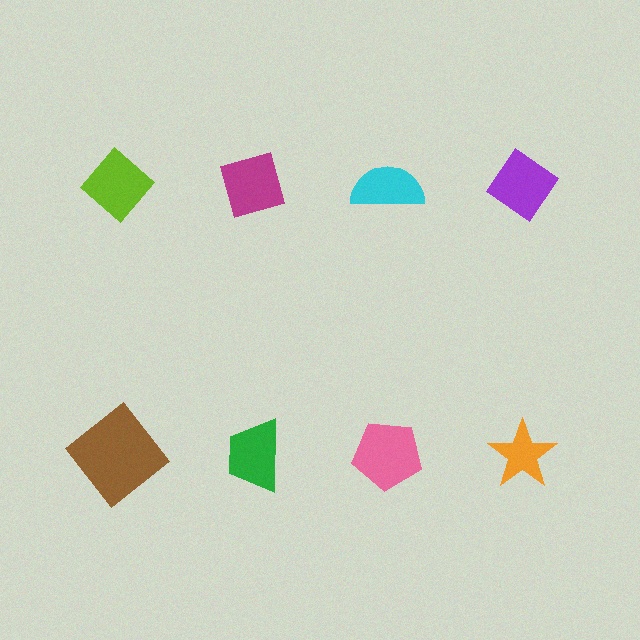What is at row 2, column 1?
A brown diamond.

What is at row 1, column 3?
A cyan semicircle.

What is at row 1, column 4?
A purple diamond.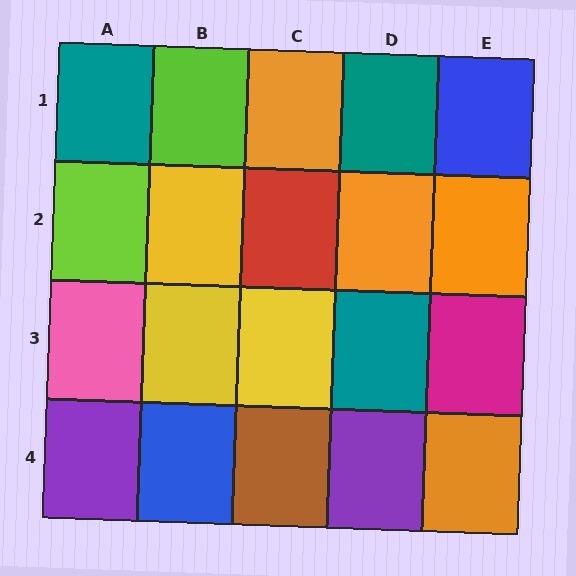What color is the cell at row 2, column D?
Orange.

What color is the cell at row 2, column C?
Red.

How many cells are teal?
3 cells are teal.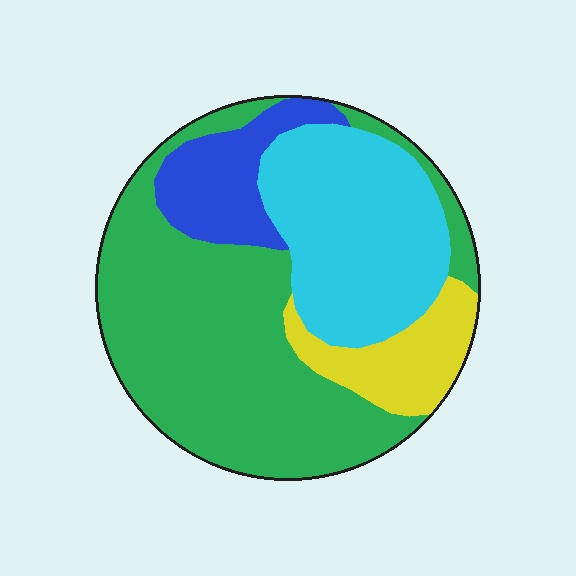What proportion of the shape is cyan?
Cyan covers about 25% of the shape.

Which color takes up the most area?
Green, at roughly 50%.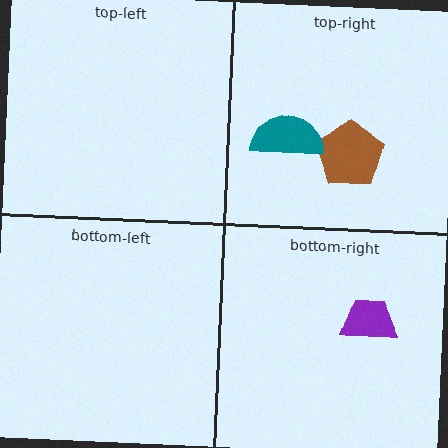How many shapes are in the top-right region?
2.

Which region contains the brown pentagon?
The top-right region.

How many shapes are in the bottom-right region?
1.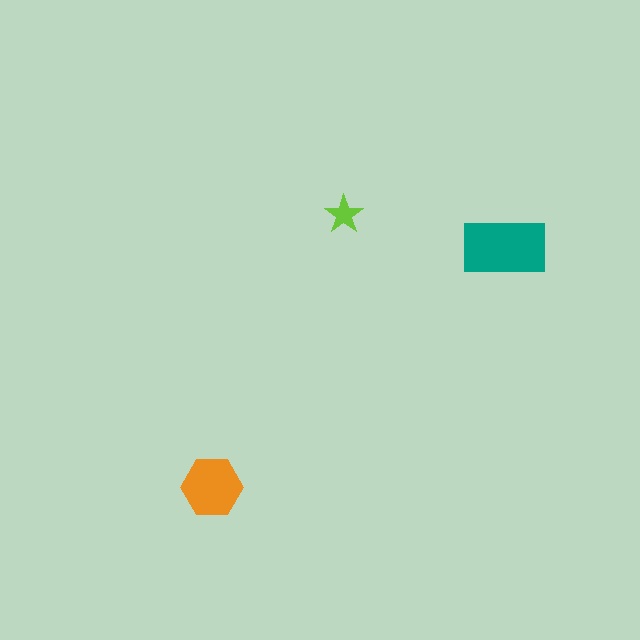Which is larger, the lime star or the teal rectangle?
The teal rectangle.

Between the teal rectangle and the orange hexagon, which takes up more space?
The teal rectangle.